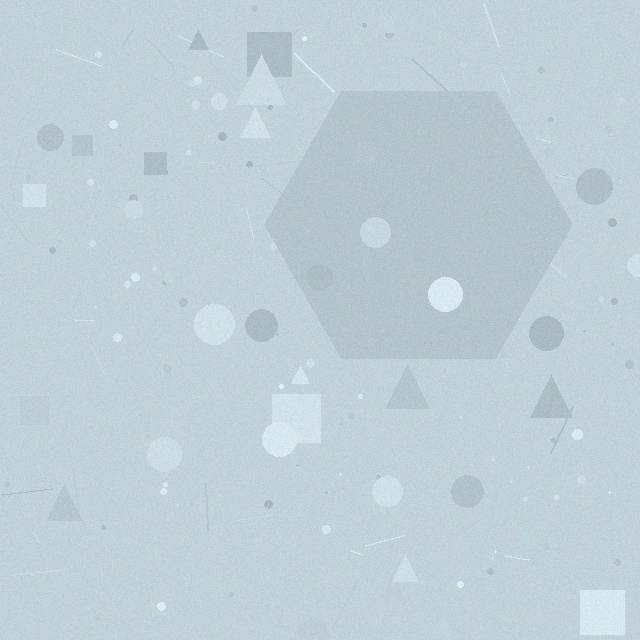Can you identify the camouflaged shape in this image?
The camouflaged shape is a hexagon.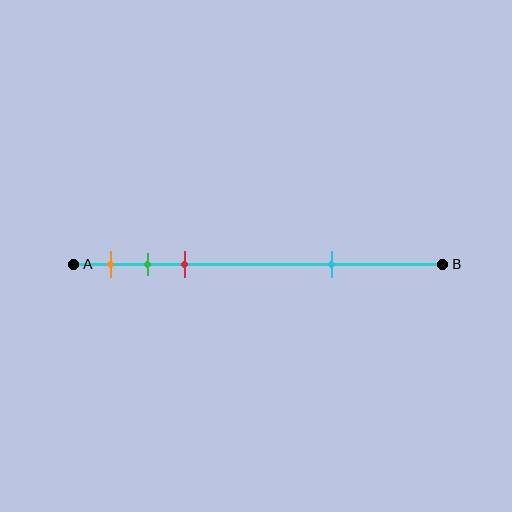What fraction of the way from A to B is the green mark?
The green mark is approximately 20% (0.2) of the way from A to B.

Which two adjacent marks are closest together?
The green and red marks are the closest adjacent pair.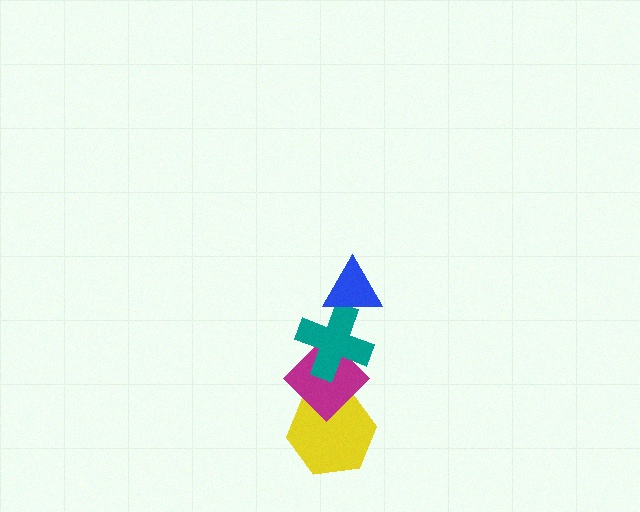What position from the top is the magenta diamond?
The magenta diamond is 3rd from the top.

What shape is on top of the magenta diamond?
The teal cross is on top of the magenta diamond.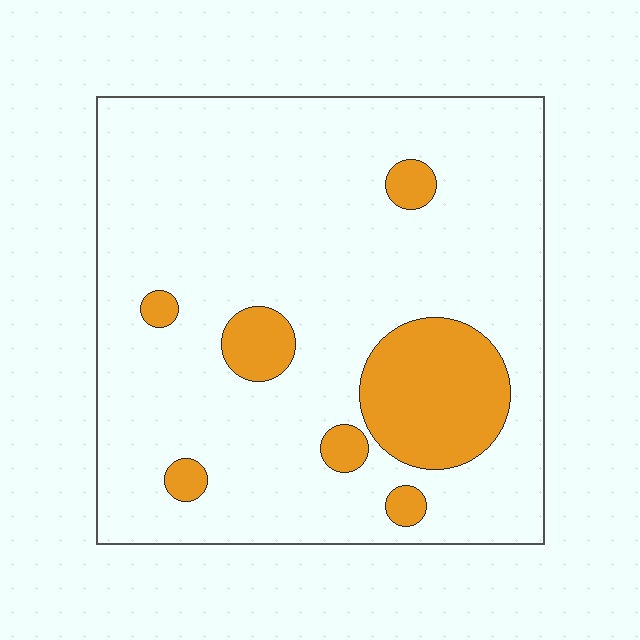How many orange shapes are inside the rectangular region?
7.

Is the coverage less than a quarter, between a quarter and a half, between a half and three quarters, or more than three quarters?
Less than a quarter.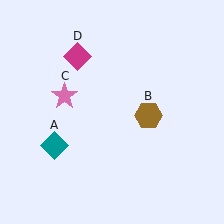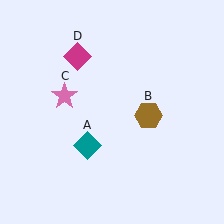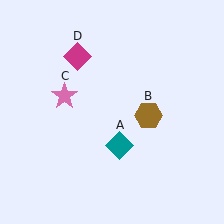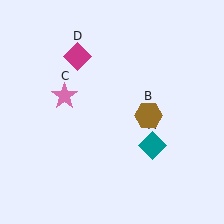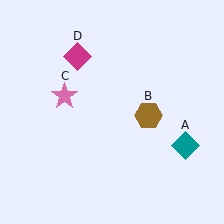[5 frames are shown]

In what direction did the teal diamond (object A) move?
The teal diamond (object A) moved right.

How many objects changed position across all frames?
1 object changed position: teal diamond (object A).